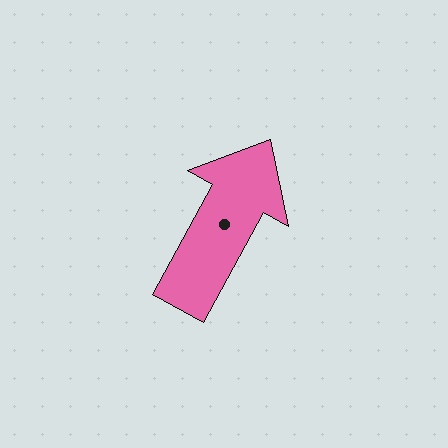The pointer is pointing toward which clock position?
Roughly 1 o'clock.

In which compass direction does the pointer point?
Northeast.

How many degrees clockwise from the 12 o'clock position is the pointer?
Approximately 29 degrees.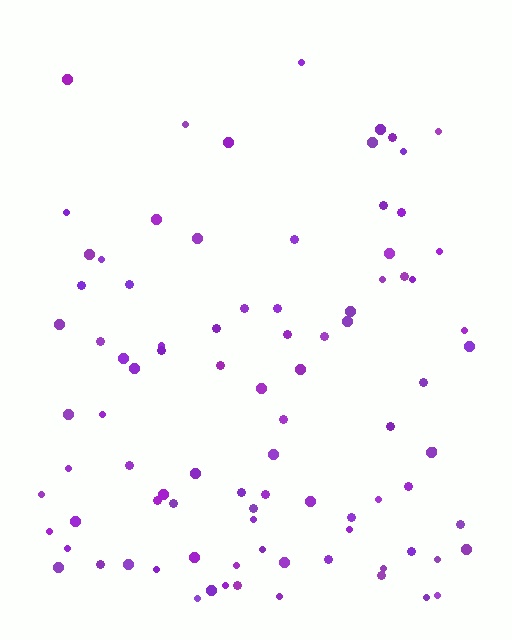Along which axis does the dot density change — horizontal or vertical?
Vertical.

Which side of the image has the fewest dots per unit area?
The top.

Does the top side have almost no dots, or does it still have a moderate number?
Still a moderate number, just noticeably fewer than the bottom.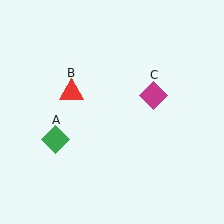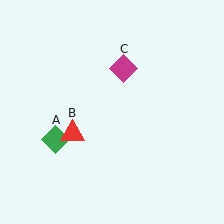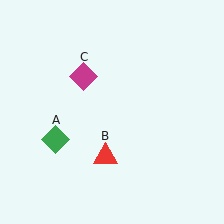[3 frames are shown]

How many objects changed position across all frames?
2 objects changed position: red triangle (object B), magenta diamond (object C).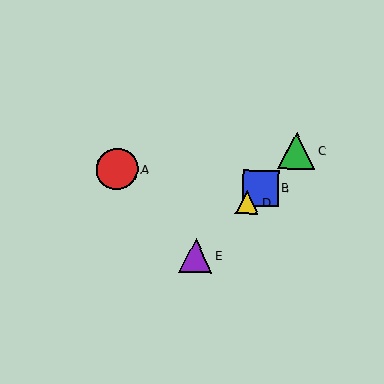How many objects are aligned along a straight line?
4 objects (B, C, D, E) are aligned along a straight line.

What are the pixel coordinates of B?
Object B is at (261, 188).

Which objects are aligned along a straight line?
Objects B, C, D, E are aligned along a straight line.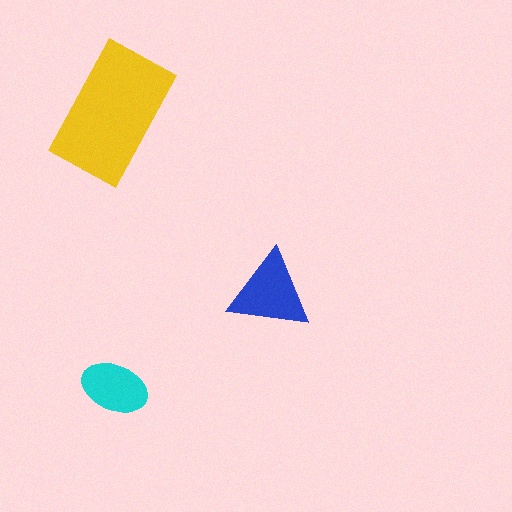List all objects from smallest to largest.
The cyan ellipse, the blue triangle, the yellow rectangle.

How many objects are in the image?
There are 3 objects in the image.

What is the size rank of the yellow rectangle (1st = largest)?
1st.